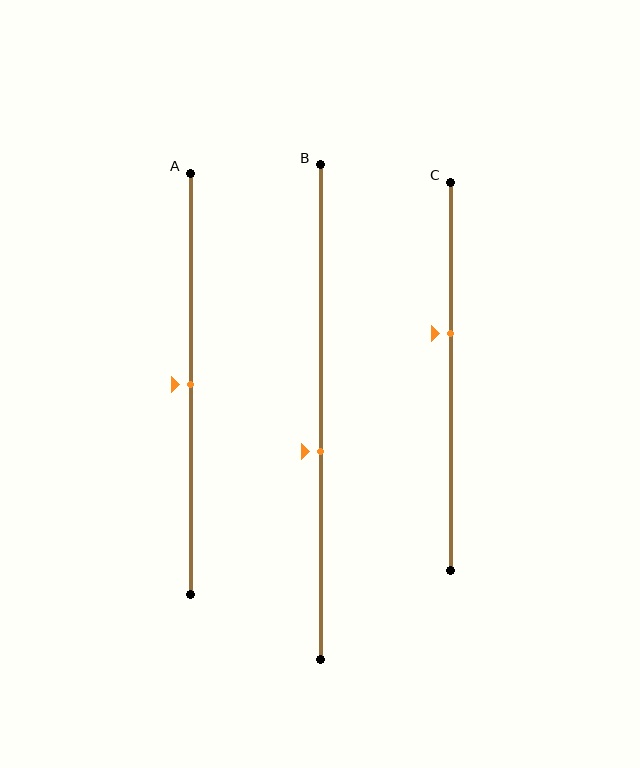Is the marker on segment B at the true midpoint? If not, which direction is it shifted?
No, the marker on segment B is shifted downward by about 8% of the segment length.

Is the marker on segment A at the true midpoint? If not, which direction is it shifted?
Yes, the marker on segment A is at the true midpoint.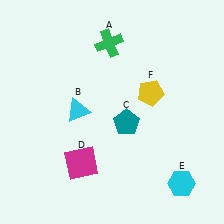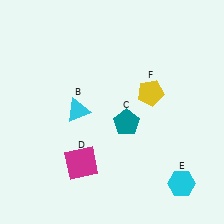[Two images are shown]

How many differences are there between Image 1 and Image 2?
There is 1 difference between the two images.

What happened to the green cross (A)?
The green cross (A) was removed in Image 2. It was in the top-left area of Image 1.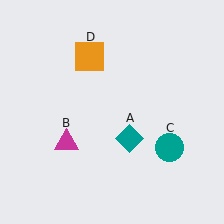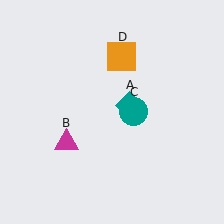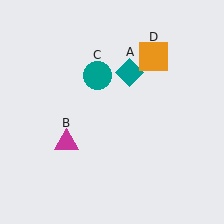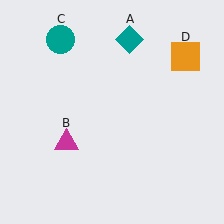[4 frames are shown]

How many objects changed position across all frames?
3 objects changed position: teal diamond (object A), teal circle (object C), orange square (object D).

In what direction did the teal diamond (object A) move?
The teal diamond (object A) moved up.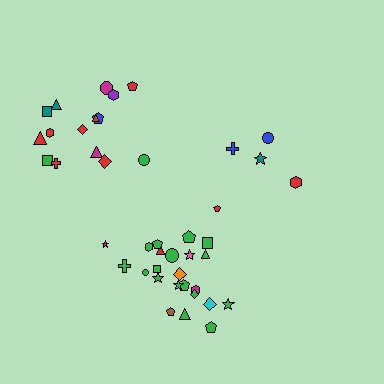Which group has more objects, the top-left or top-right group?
The top-left group.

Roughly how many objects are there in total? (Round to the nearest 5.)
Roughly 45 objects in total.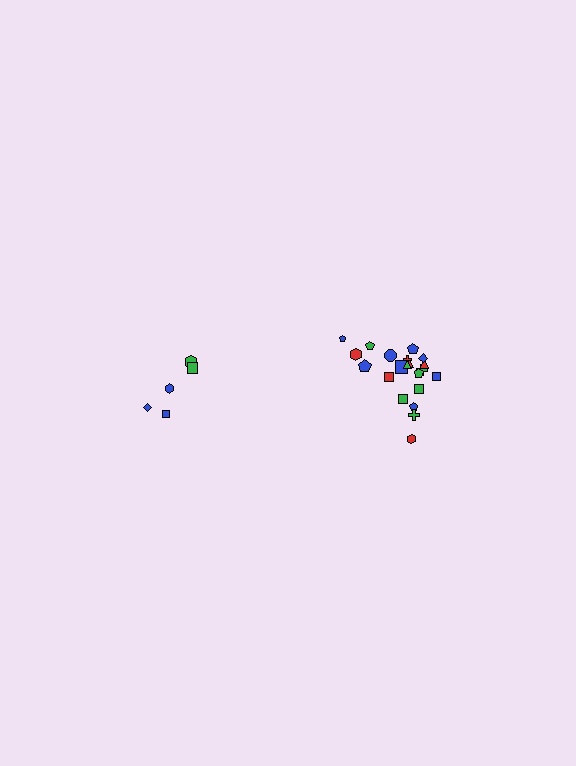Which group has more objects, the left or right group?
The right group.